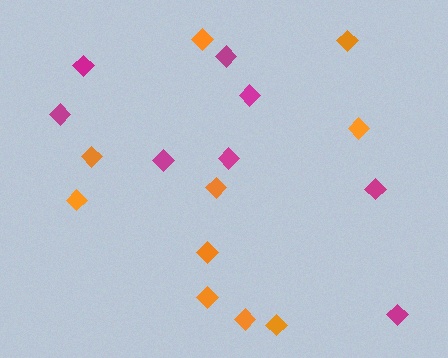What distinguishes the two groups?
There are 2 groups: one group of orange diamonds (10) and one group of magenta diamonds (8).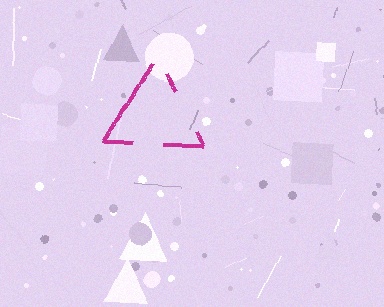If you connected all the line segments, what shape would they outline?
They would outline a triangle.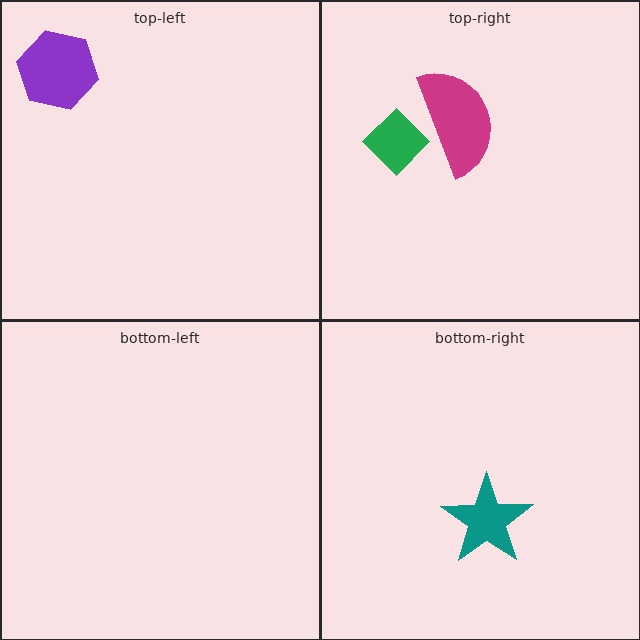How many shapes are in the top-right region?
2.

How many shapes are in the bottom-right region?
1.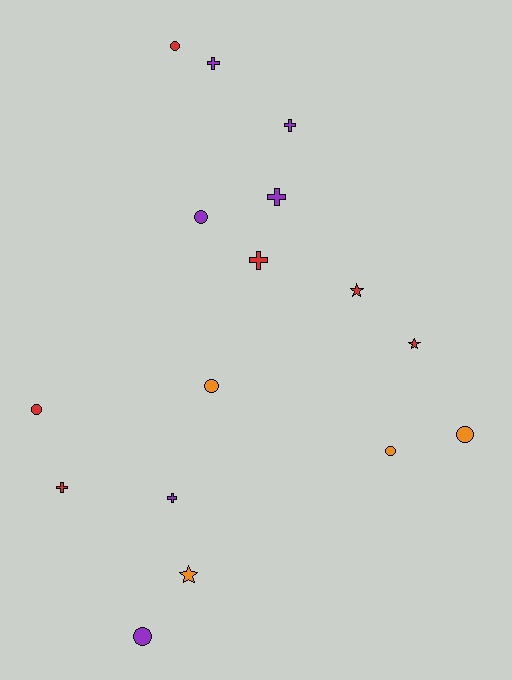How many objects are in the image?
There are 16 objects.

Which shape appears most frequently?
Circle, with 7 objects.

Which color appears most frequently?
Red, with 6 objects.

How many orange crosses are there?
There are no orange crosses.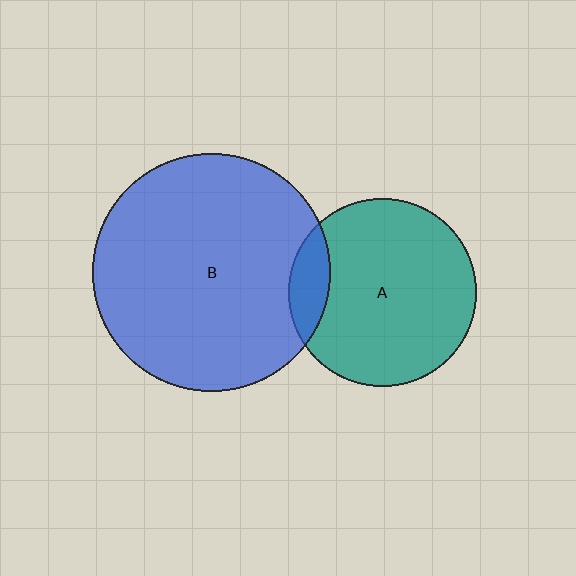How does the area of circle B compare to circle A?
Approximately 1.6 times.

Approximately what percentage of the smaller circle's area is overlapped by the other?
Approximately 15%.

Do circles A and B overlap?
Yes.